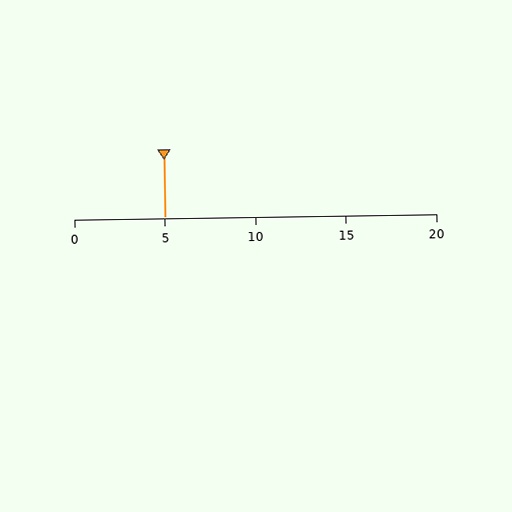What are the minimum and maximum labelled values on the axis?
The axis runs from 0 to 20.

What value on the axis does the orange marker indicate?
The marker indicates approximately 5.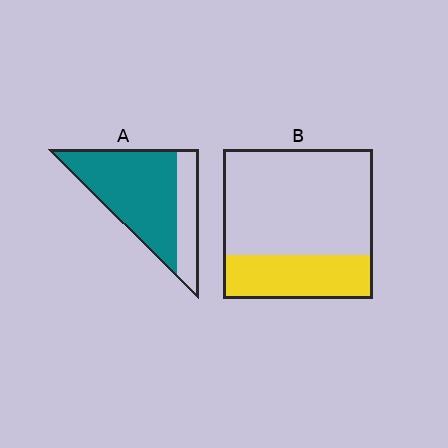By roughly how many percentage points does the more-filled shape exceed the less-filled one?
By roughly 45 percentage points (A over B).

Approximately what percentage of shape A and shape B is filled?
A is approximately 75% and B is approximately 30%.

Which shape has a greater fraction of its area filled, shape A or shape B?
Shape A.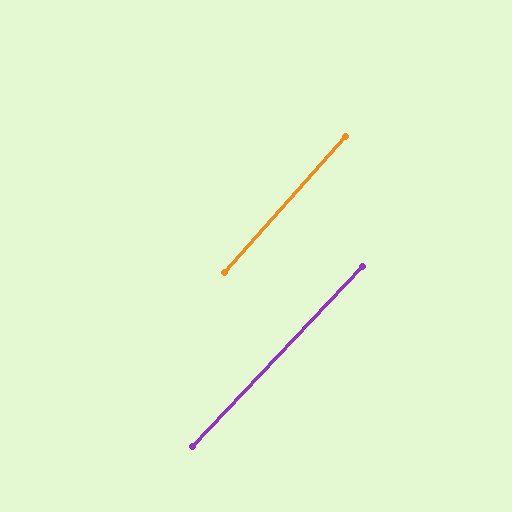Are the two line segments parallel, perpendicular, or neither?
Parallel — their directions differ by only 1.7°.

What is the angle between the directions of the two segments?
Approximately 2 degrees.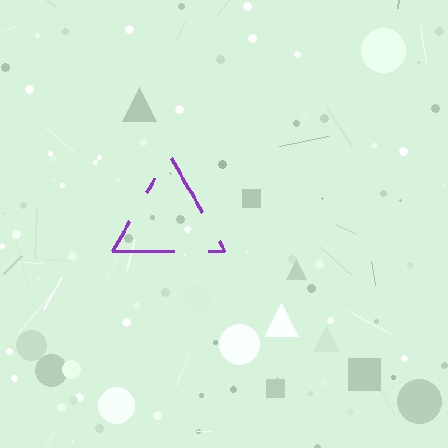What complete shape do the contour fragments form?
The contour fragments form a triangle.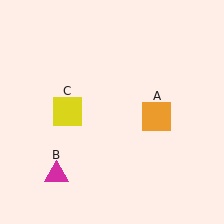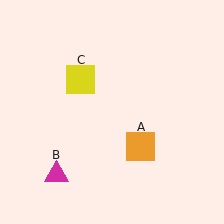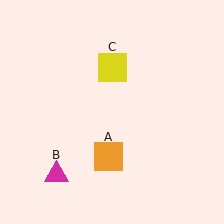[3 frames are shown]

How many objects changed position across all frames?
2 objects changed position: orange square (object A), yellow square (object C).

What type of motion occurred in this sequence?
The orange square (object A), yellow square (object C) rotated clockwise around the center of the scene.